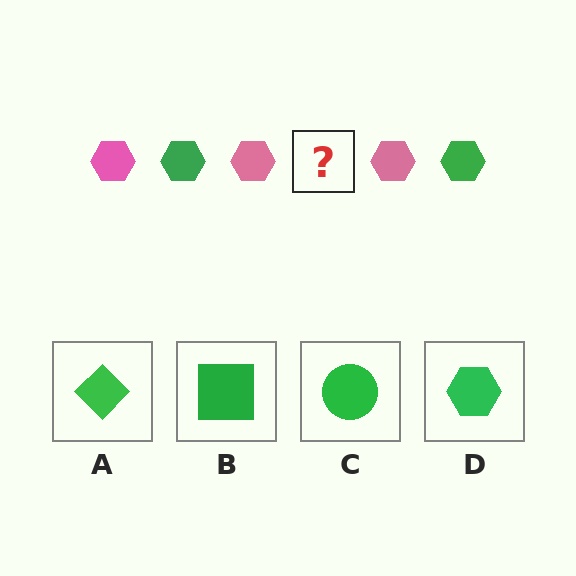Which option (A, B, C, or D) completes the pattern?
D.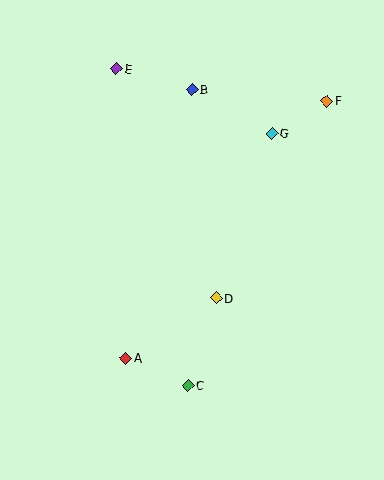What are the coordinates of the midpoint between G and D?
The midpoint between G and D is at (244, 216).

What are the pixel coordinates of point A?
Point A is at (126, 358).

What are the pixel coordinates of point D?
Point D is at (216, 298).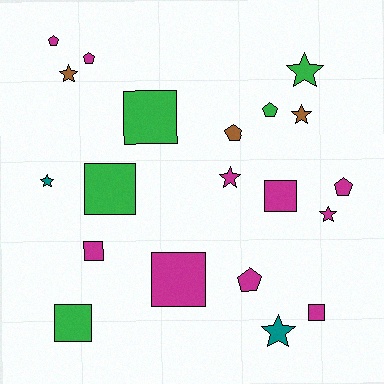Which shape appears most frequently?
Square, with 7 objects.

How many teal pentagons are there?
There are no teal pentagons.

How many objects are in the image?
There are 20 objects.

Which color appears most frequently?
Magenta, with 10 objects.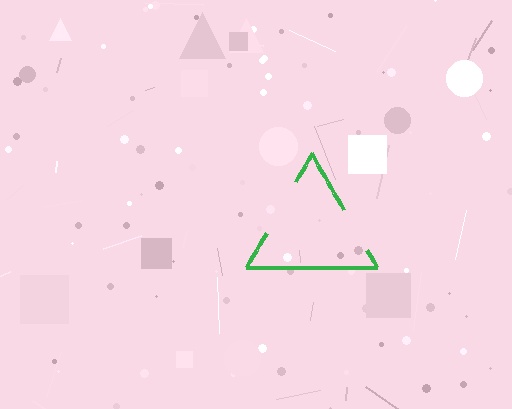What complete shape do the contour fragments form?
The contour fragments form a triangle.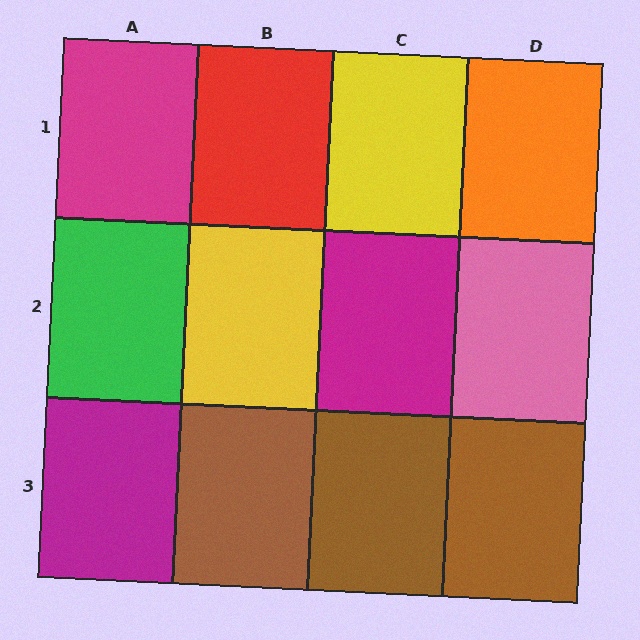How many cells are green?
1 cell is green.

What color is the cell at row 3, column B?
Brown.